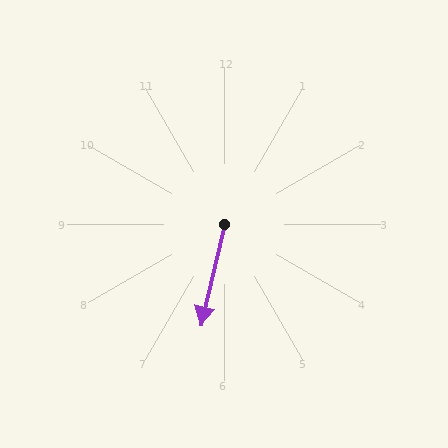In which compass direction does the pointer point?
South.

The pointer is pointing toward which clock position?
Roughly 6 o'clock.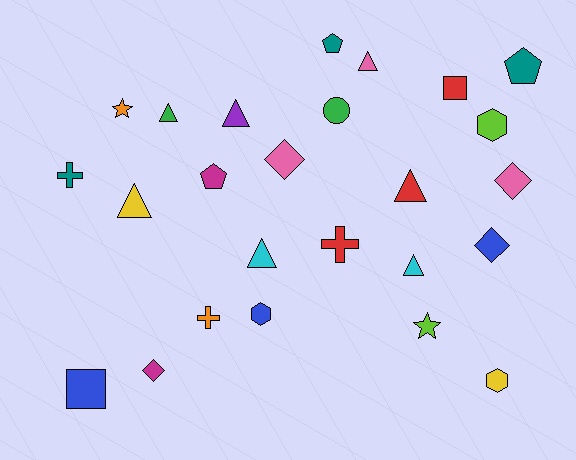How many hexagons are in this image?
There are 3 hexagons.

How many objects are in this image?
There are 25 objects.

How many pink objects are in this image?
There are 3 pink objects.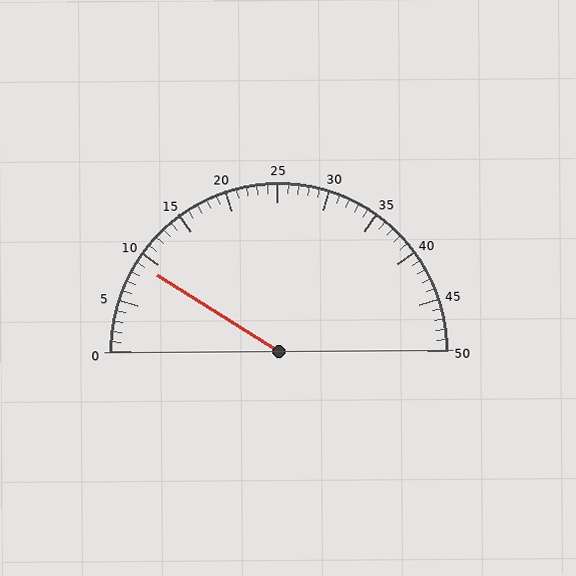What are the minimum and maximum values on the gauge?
The gauge ranges from 0 to 50.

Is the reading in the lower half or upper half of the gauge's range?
The reading is in the lower half of the range (0 to 50).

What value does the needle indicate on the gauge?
The needle indicates approximately 9.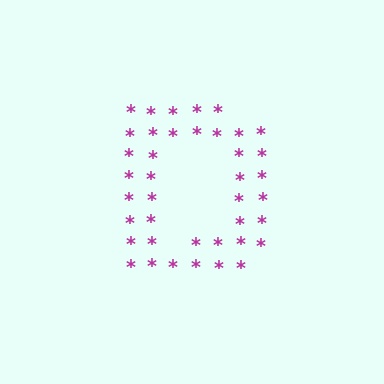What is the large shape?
The large shape is the letter D.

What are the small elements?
The small elements are asterisks.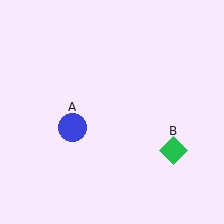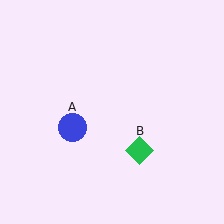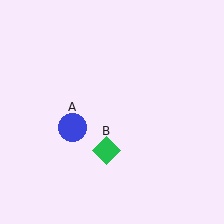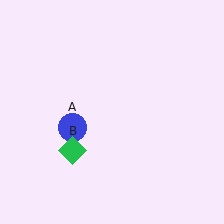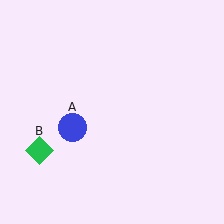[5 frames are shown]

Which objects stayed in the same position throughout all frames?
Blue circle (object A) remained stationary.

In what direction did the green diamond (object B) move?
The green diamond (object B) moved left.